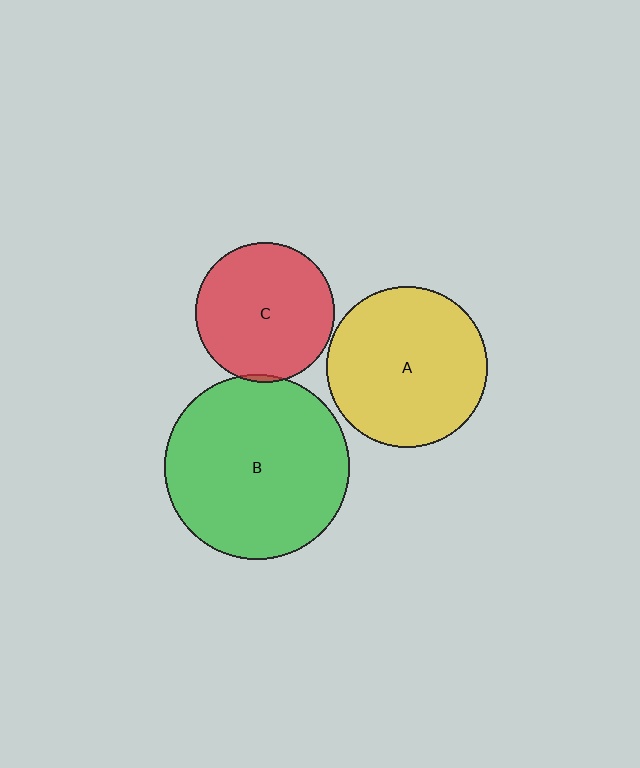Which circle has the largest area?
Circle B (green).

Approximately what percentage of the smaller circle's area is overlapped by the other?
Approximately 5%.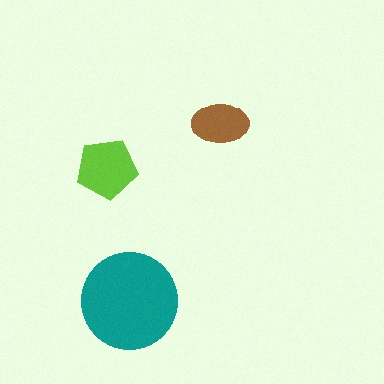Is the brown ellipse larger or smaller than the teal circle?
Smaller.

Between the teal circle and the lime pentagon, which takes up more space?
The teal circle.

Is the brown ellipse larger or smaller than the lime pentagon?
Smaller.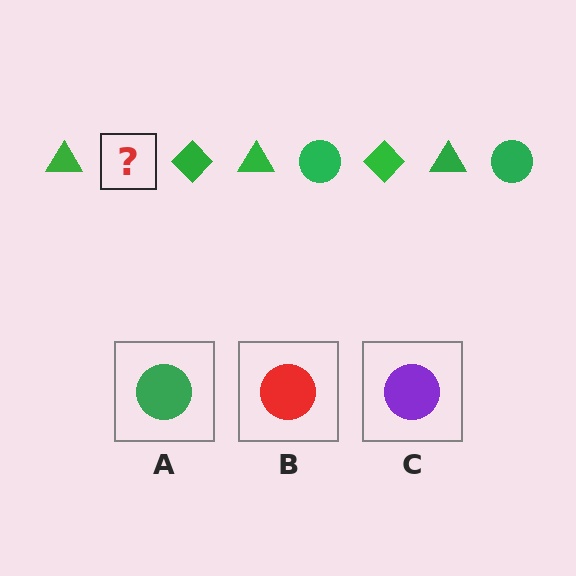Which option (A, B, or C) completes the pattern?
A.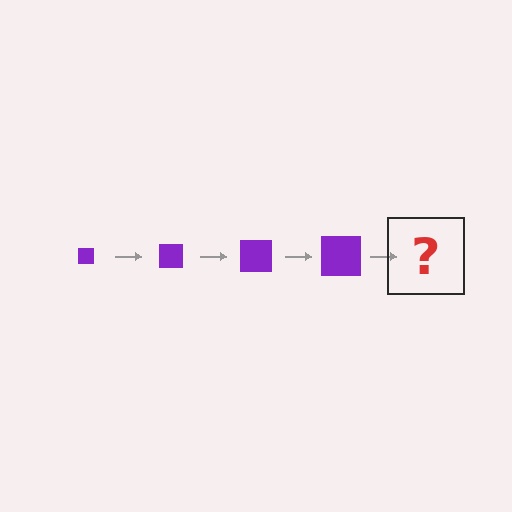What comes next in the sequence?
The next element should be a purple square, larger than the previous one.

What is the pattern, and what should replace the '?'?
The pattern is that the square gets progressively larger each step. The '?' should be a purple square, larger than the previous one.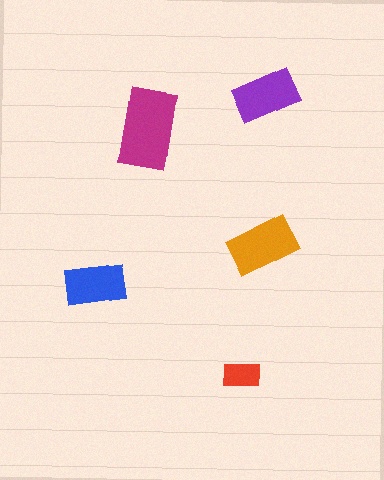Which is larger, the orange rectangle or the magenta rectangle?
The magenta one.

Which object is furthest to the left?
The blue rectangle is leftmost.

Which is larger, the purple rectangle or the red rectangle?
The purple one.